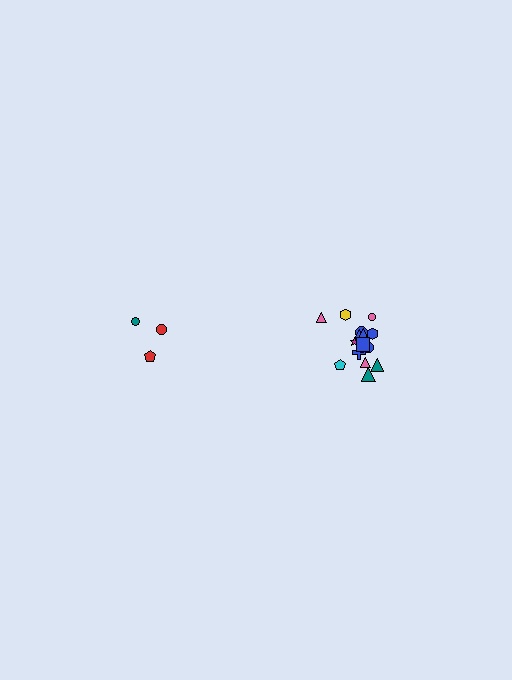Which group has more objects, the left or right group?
The right group.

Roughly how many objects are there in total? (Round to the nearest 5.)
Roughly 20 objects in total.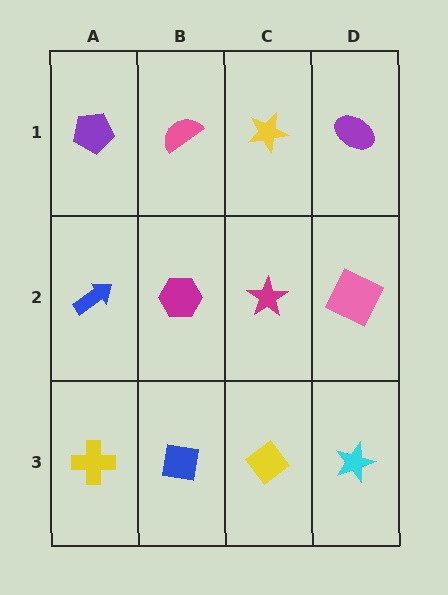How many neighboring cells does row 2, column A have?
3.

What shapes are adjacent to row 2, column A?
A purple pentagon (row 1, column A), a yellow cross (row 3, column A), a magenta hexagon (row 2, column B).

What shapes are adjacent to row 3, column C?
A magenta star (row 2, column C), a blue square (row 3, column B), a cyan star (row 3, column D).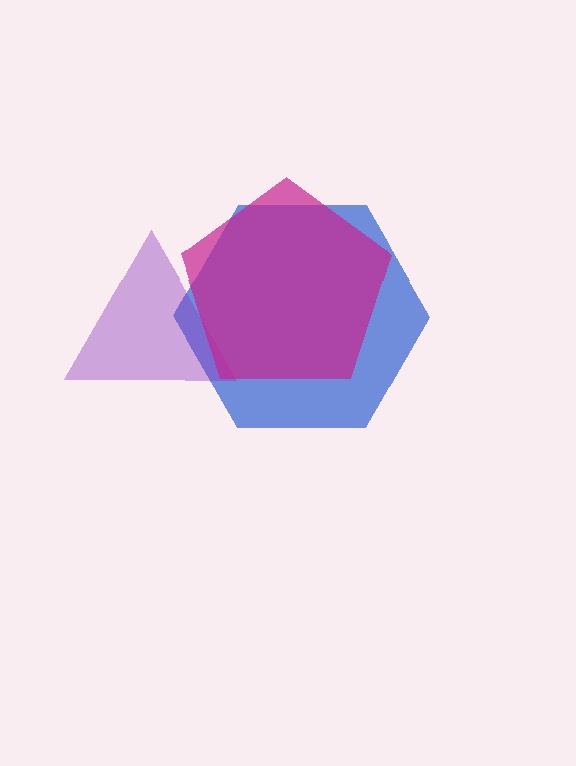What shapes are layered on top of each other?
The layered shapes are: a blue hexagon, a purple triangle, a magenta pentagon.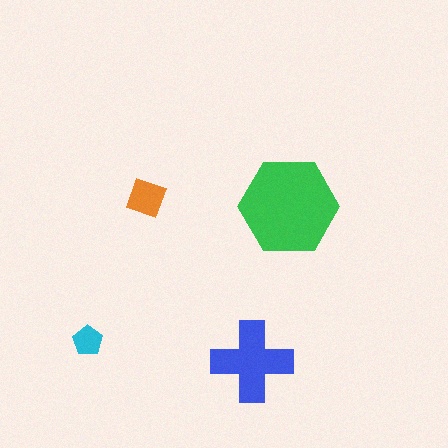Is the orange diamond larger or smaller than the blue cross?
Smaller.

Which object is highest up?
The orange diamond is topmost.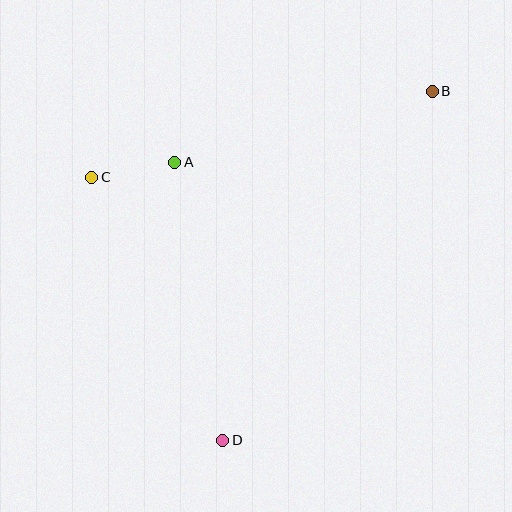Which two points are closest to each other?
Points A and C are closest to each other.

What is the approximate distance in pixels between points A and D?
The distance between A and D is approximately 282 pixels.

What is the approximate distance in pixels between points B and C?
The distance between B and C is approximately 351 pixels.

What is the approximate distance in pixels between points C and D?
The distance between C and D is approximately 294 pixels.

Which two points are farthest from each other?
Points B and D are farthest from each other.